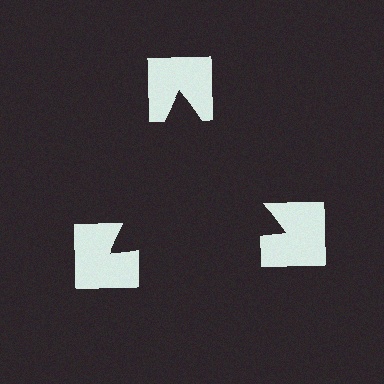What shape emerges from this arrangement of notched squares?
An illusory triangle — its edges are inferred from the aligned wedge cuts in the notched squares, not physically drawn.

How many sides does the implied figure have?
3 sides.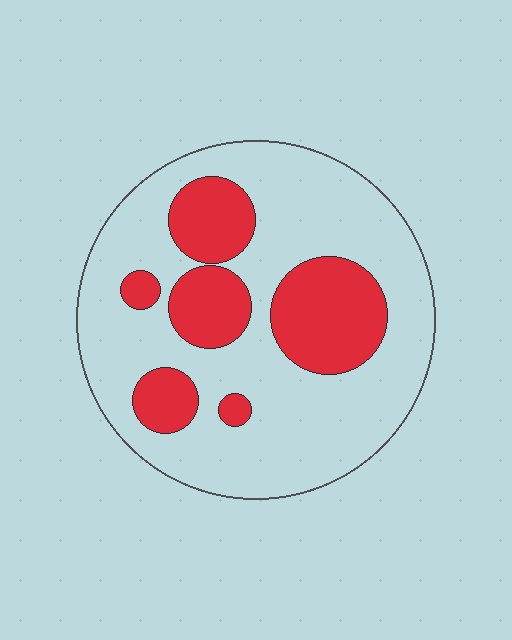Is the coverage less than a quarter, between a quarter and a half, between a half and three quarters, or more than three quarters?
Between a quarter and a half.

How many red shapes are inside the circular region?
6.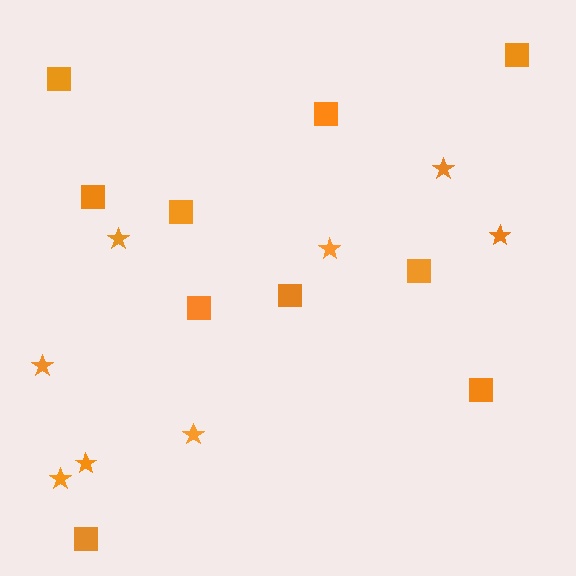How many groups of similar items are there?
There are 2 groups: one group of stars (8) and one group of squares (10).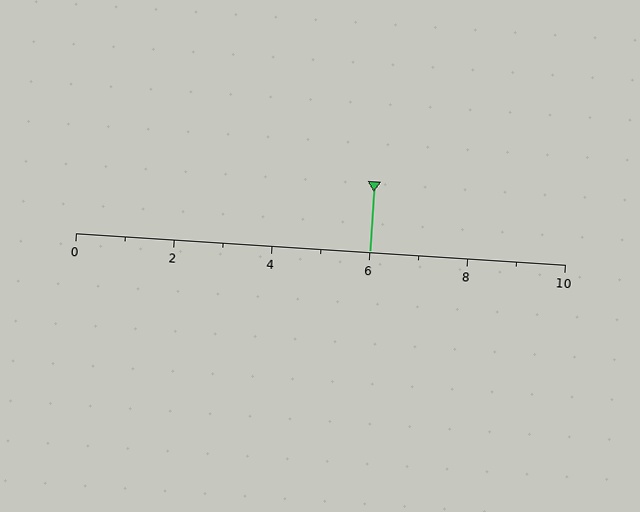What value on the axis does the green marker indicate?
The marker indicates approximately 6.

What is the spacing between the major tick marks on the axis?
The major ticks are spaced 2 apart.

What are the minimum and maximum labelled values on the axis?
The axis runs from 0 to 10.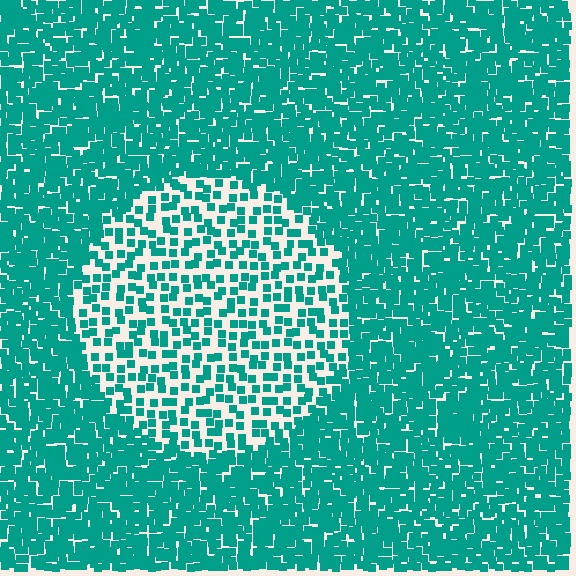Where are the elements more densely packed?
The elements are more densely packed outside the circle boundary.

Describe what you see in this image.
The image contains small teal elements arranged at two different densities. A circle-shaped region is visible where the elements are less densely packed than the surrounding area.